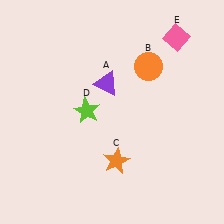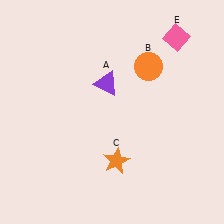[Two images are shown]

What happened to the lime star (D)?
The lime star (D) was removed in Image 2. It was in the top-left area of Image 1.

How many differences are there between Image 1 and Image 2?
There is 1 difference between the two images.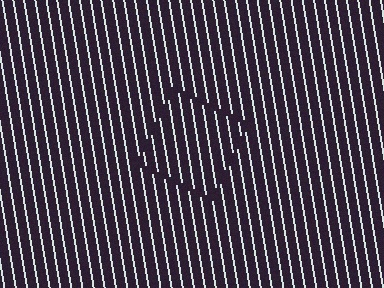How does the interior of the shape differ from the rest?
The interior of the shape contains the same grating, shifted by half a period — the contour is defined by the phase discontinuity where line-ends from the inner and outer gratings abut.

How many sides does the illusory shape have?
4 sides — the line-ends trace a square.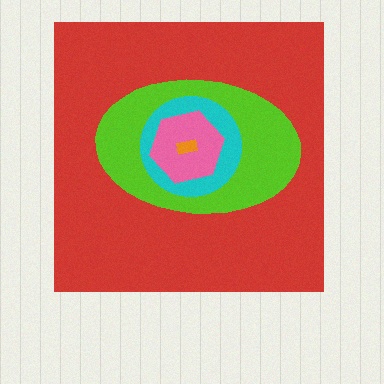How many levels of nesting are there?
5.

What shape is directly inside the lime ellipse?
The cyan circle.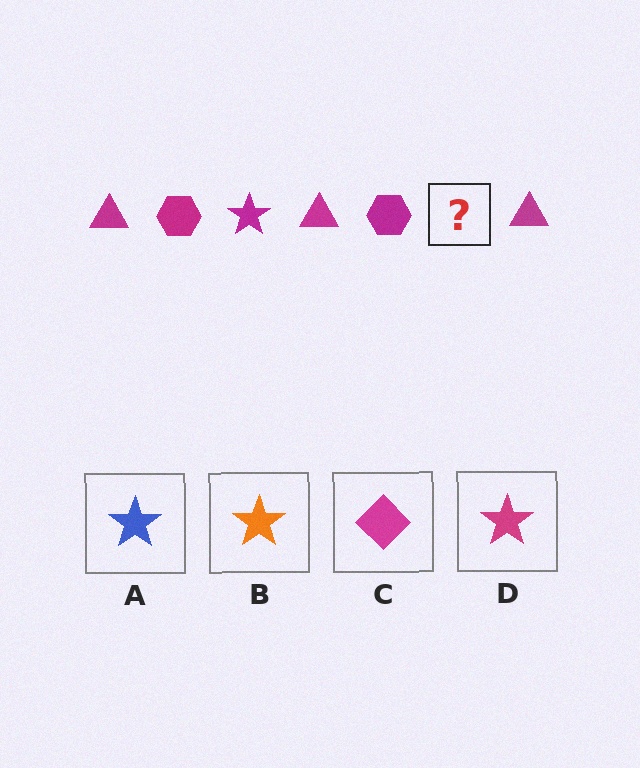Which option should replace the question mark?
Option D.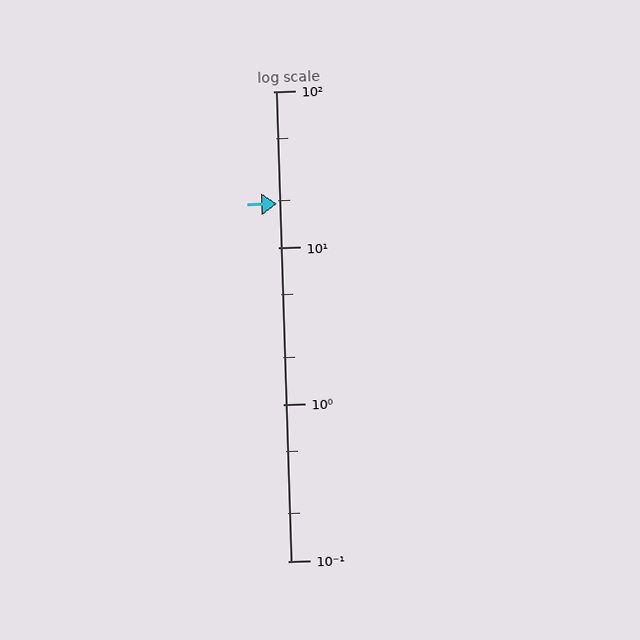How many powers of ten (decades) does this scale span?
The scale spans 3 decades, from 0.1 to 100.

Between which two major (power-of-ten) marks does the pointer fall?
The pointer is between 10 and 100.